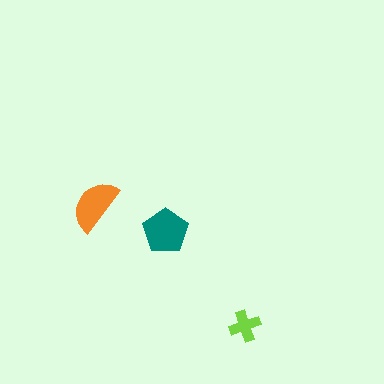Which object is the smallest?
The lime cross.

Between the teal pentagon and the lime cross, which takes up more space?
The teal pentagon.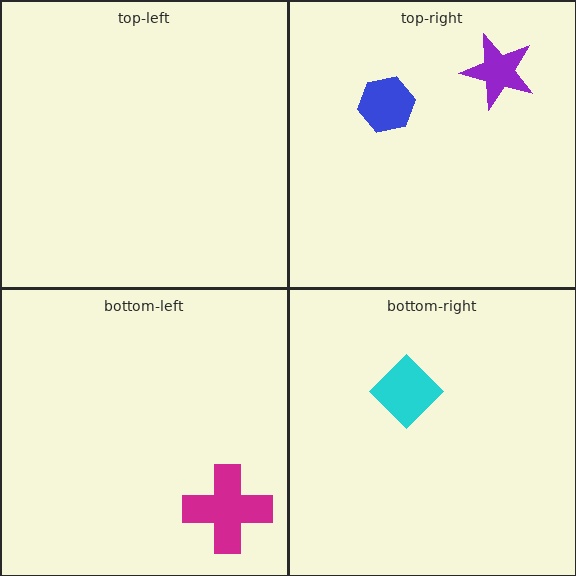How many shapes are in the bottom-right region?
1.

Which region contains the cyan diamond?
The bottom-right region.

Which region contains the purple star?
The top-right region.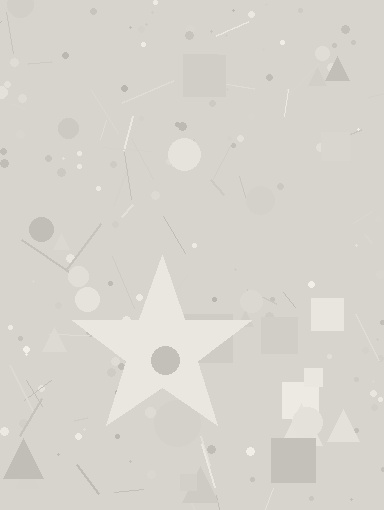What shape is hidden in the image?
A star is hidden in the image.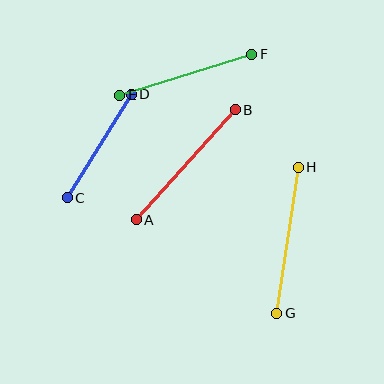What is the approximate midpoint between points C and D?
The midpoint is at approximately (99, 146) pixels.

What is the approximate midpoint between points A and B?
The midpoint is at approximately (186, 165) pixels.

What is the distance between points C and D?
The distance is approximately 122 pixels.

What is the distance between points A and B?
The distance is approximately 148 pixels.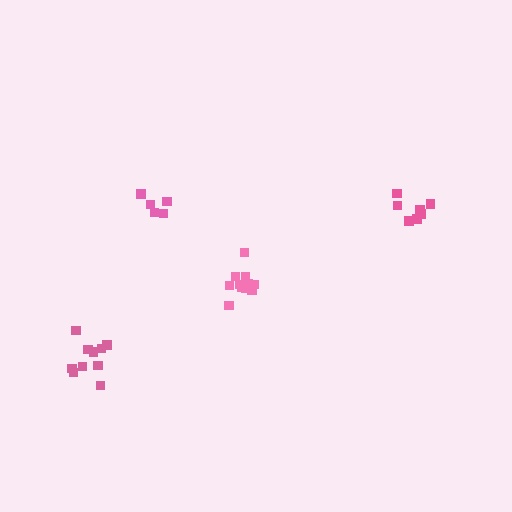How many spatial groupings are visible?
There are 4 spatial groupings.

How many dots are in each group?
Group 1: 7 dots, Group 2: 10 dots, Group 3: 11 dots, Group 4: 5 dots (33 total).